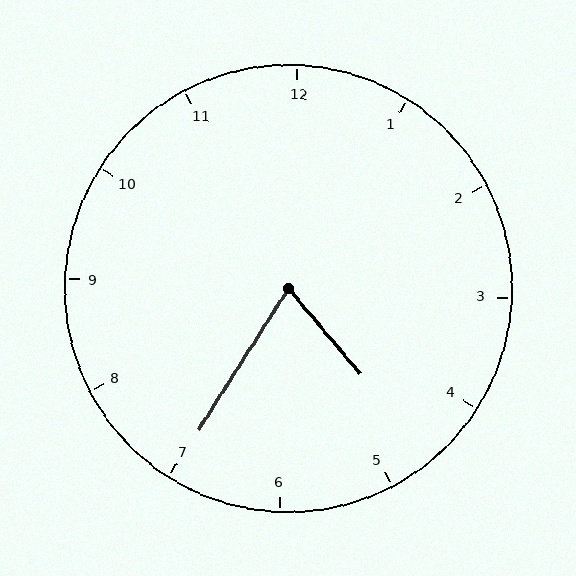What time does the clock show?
4:35.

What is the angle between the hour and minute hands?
Approximately 72 degrees.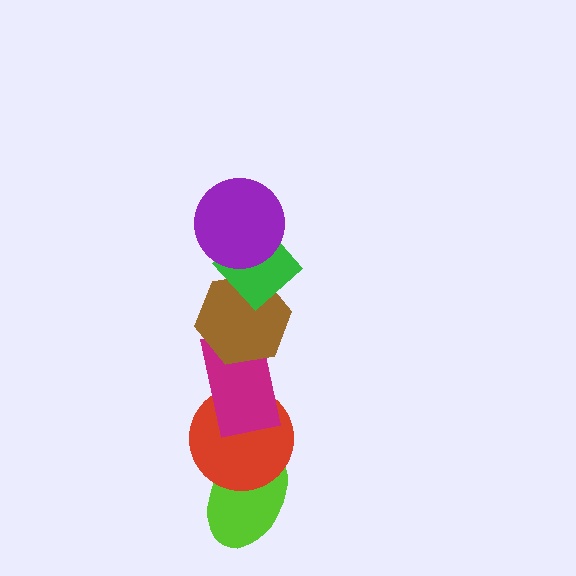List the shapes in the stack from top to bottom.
From top to bottom: the purple circle, the green diamond, the brown hexagon, the magenta rectangle, the red circle, the lime ellipse.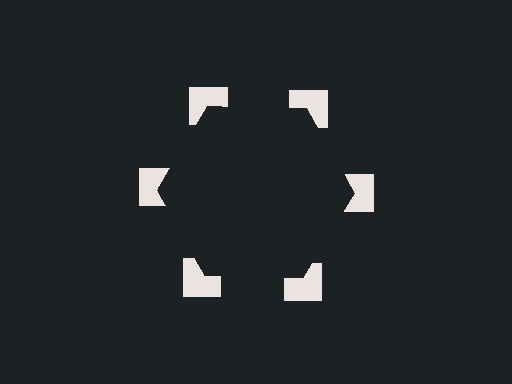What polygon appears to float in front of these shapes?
An illusory hexagon — its edges are inferred from the aligned wedge cuts in the notched squares, not physically drawn.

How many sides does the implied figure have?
6 sides.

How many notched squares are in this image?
There are 6 — one at each vertex of the illusory hexagon.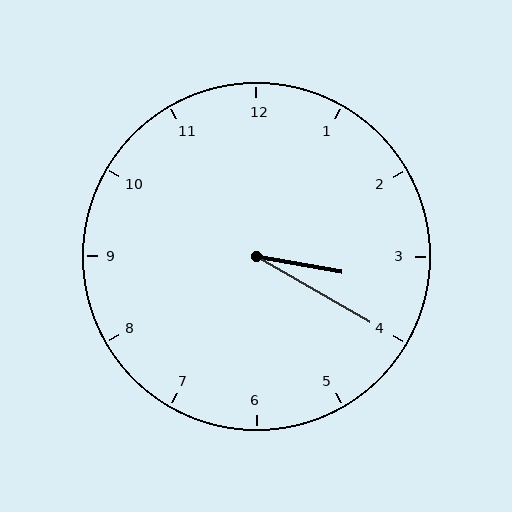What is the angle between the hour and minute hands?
Approximately 20 degrees.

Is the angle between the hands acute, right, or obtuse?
It is acute.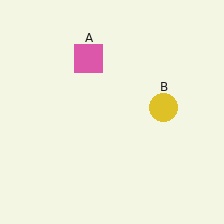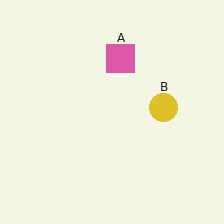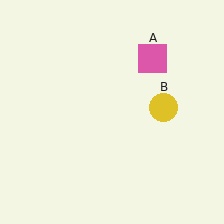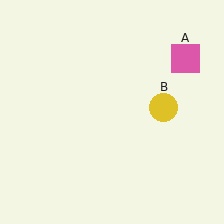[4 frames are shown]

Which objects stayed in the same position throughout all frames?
Yellow circle (object B) remained stationary.